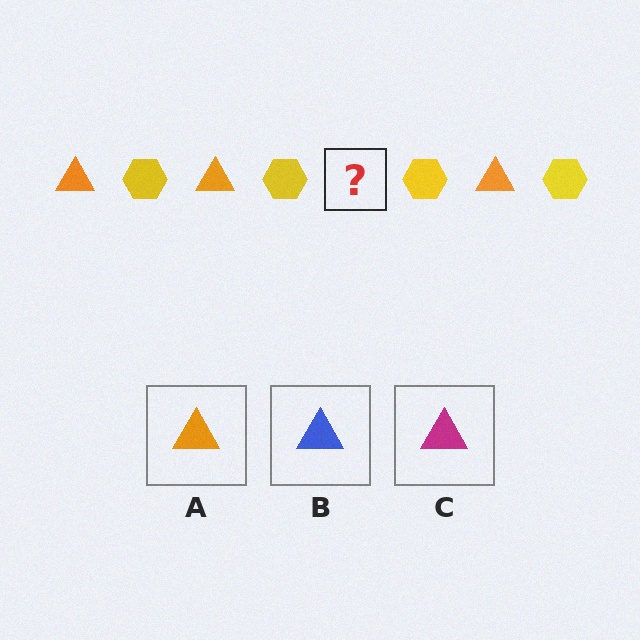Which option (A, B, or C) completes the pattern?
A.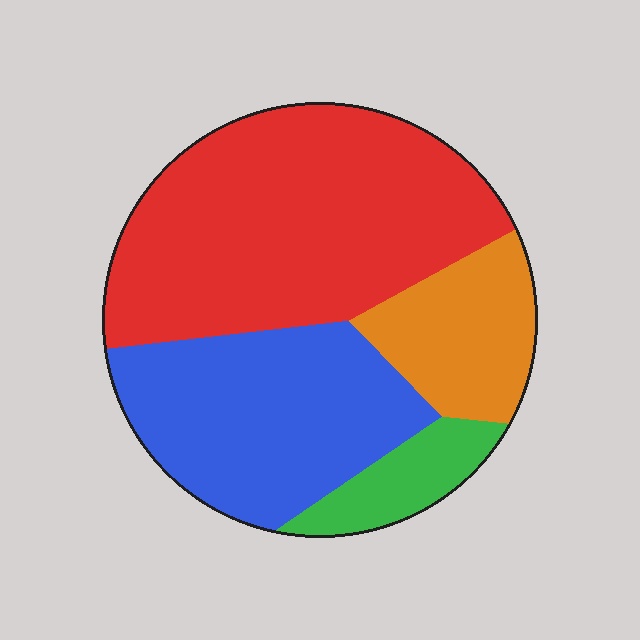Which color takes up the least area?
Green, at roughly 10%.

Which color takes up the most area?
Red, at roughly 45%.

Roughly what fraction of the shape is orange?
Orange covers around 15% of the shape.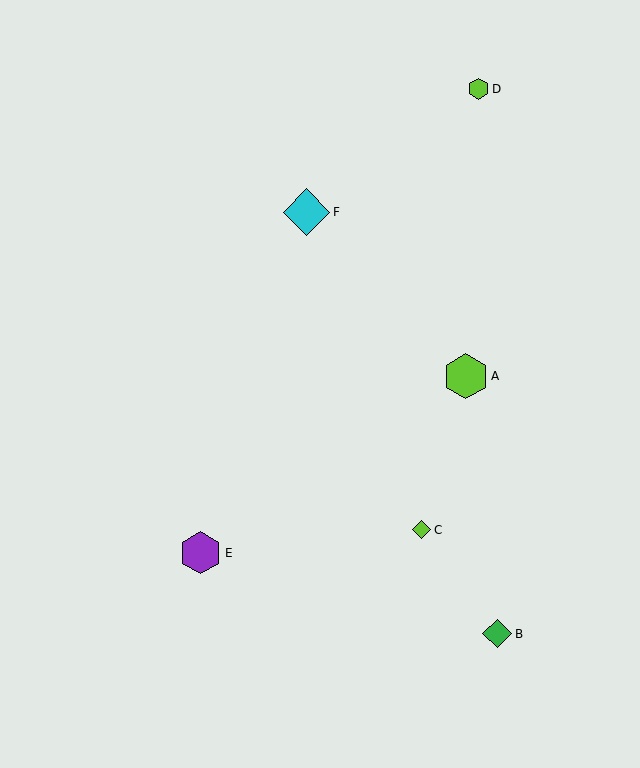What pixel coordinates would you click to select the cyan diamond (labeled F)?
Click at (307, 212) to select the cyan diamond F.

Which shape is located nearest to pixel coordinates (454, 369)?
The lime hexagon (labeled A) at (466, 376) is nearest to that location.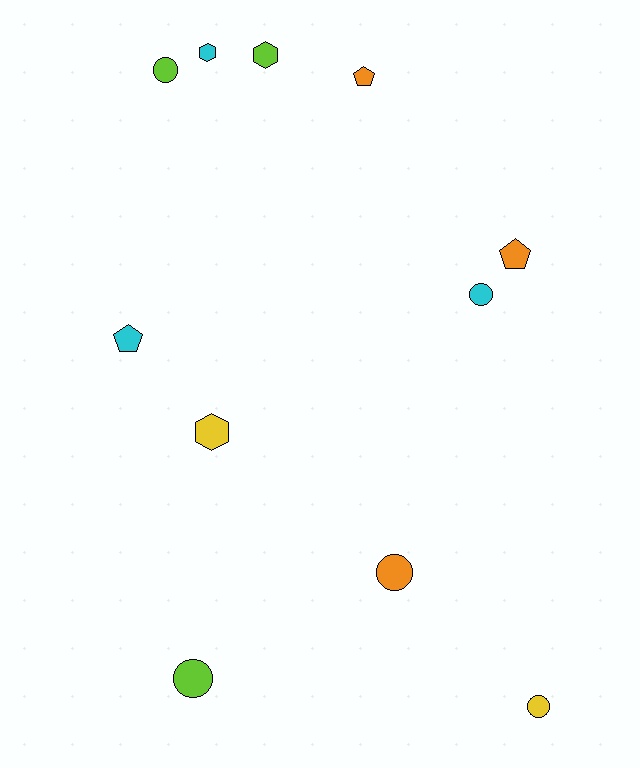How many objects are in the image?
There are 11 objects.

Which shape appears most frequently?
Circle, with 5 objects.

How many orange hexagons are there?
There are no orange hexagons.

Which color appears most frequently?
Orange, with 3 objects.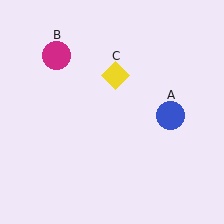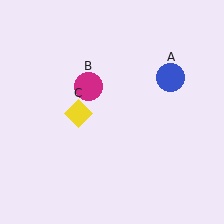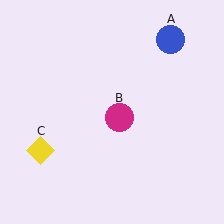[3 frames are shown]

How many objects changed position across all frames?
3 objects changed position: blue circle (object A), magenta circle (object B), yellow diamond (object C).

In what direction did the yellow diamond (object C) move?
The yellow diamond (object C) moved down and to the left.